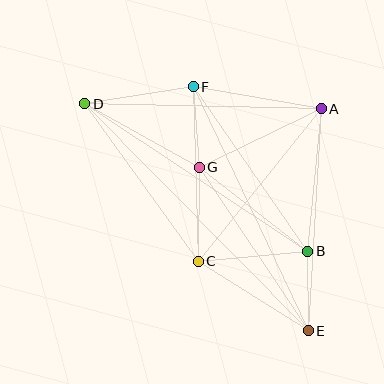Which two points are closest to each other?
Points B and E are closest to each other.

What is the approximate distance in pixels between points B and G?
The distance between B and G is approximately 137 pixels.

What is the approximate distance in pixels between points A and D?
The distance between A and D is approximately 236 pixels.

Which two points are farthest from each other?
Points D and E are farthest from each other.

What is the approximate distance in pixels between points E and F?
The distance between E and F is approximately 270 pixels.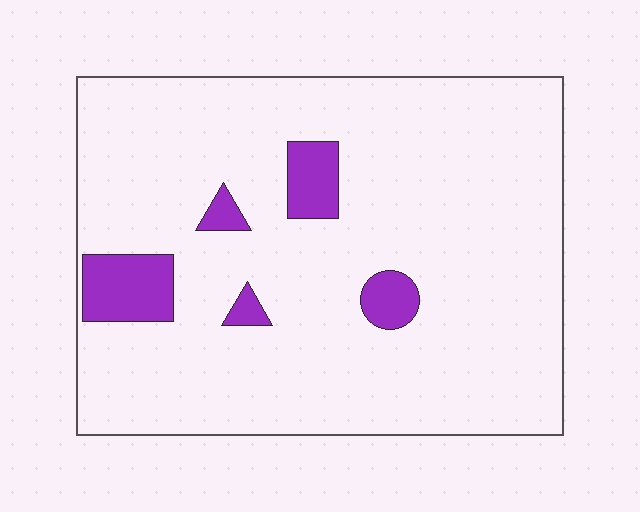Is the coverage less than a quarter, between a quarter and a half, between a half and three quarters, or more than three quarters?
Less than a quarter.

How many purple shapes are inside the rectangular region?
5.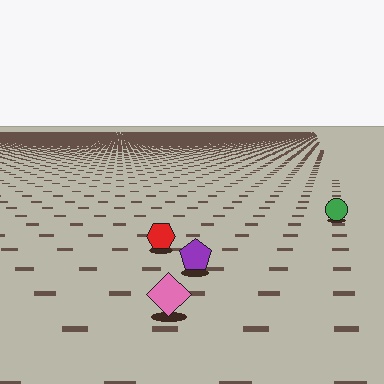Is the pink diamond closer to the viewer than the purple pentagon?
Yes. The pink diamond is closer — you can tell from the texture gradient: the ground texture is coarser near it.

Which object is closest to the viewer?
The pink diamond is closest. The texture marks near it are larger and more spread out.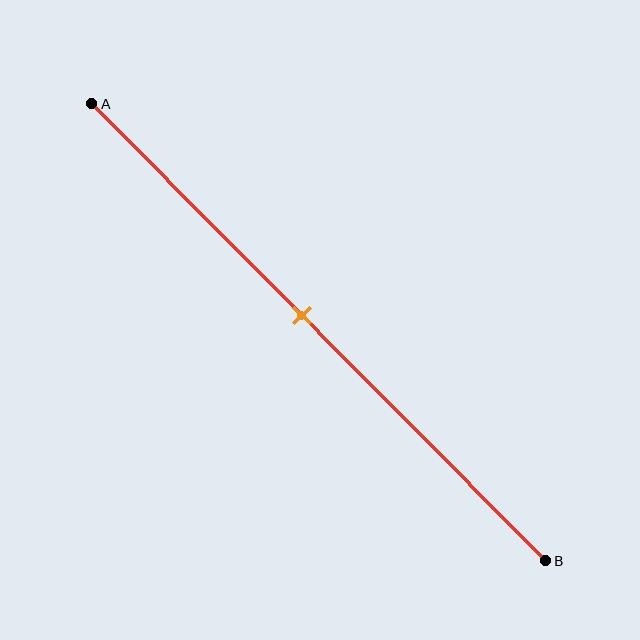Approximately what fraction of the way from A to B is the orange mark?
The orange mark is approximately 45% of the way from A to B.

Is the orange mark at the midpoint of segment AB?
No, the mark is at about 45% from A, not at the 50% midpoint.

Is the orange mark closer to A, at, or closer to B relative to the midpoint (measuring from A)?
The orange mark is closer to point A than the midpoint of segment AB.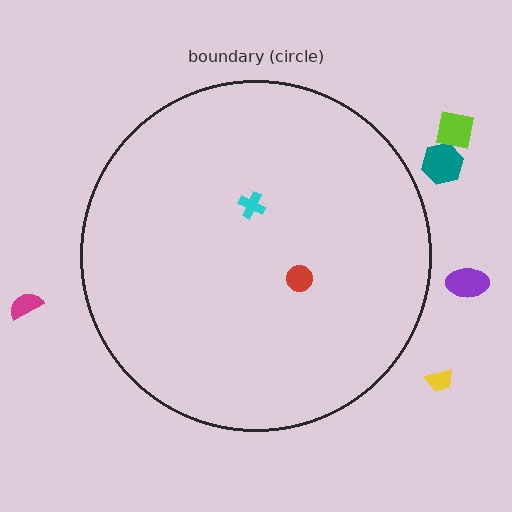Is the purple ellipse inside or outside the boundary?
Outside.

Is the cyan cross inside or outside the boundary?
Inside.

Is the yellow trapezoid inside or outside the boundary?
Outside.